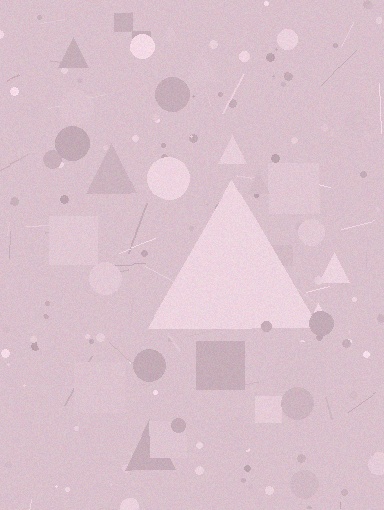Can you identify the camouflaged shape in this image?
The camouflaged shape is a triangle.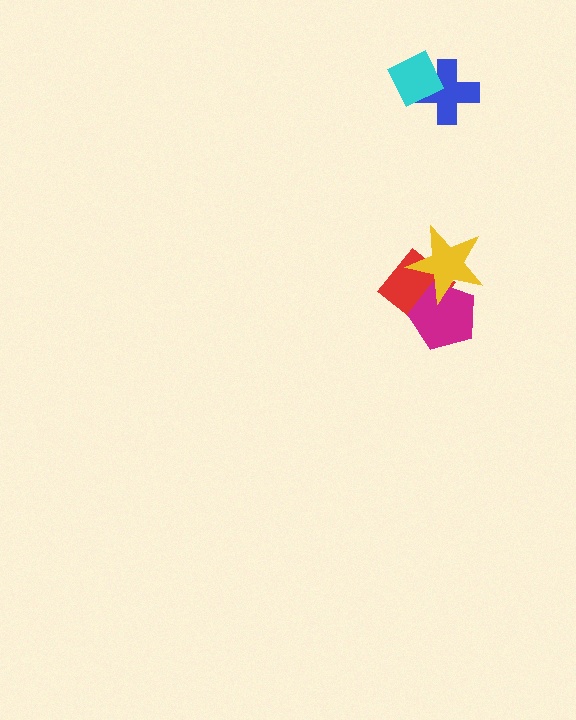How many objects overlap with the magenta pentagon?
2 objects overlap with the magenta pentagon.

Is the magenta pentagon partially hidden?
Yes, it is partially covered by another shape.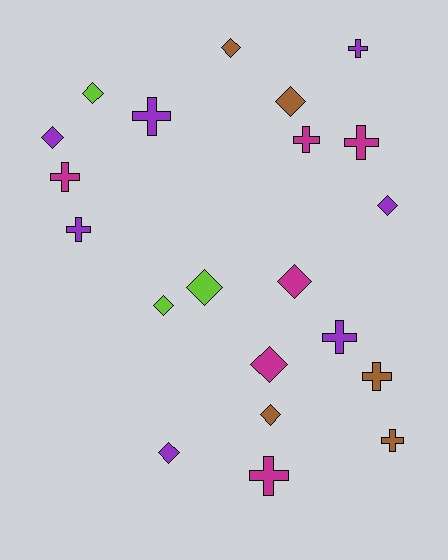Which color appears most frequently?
Purple, with 7 objects.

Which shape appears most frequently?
Diamond, with 11 objects.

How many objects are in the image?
There are 21 objects.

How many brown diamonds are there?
There are 3 brown diamonds.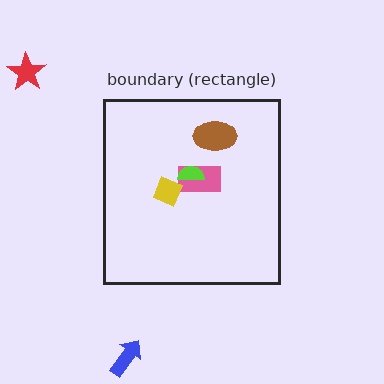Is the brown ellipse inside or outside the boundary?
Inside.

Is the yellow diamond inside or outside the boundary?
Inside.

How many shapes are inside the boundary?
4 inside, 2 outside.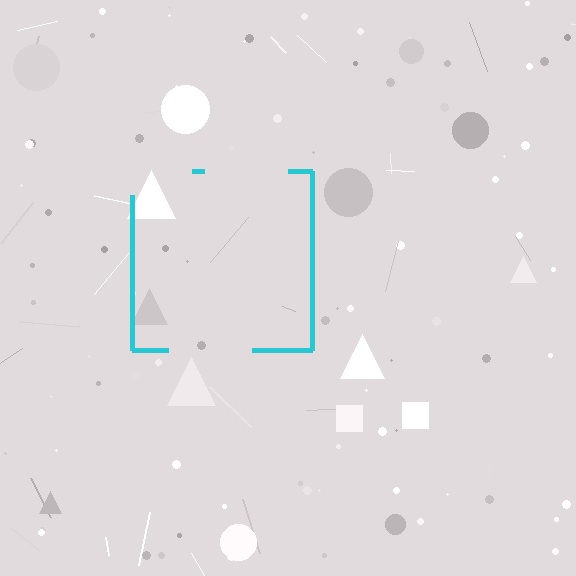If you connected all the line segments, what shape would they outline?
They would outline a square.